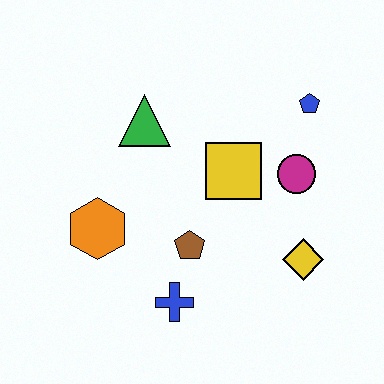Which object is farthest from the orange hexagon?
The blue pentagon is farthest from the orange hexagon.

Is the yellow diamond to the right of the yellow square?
Yes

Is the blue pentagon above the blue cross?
Yes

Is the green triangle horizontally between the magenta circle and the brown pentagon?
No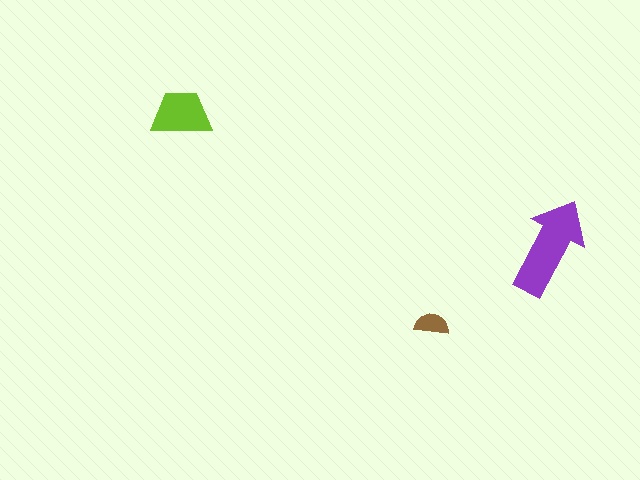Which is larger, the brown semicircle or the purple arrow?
The purple arrow.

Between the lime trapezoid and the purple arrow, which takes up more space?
The purple arrow.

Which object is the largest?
The purple arrow.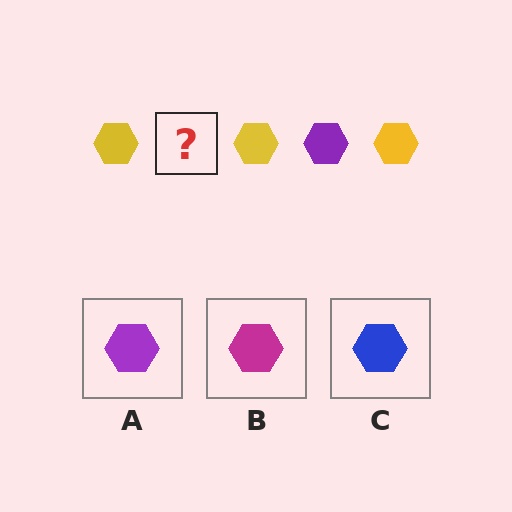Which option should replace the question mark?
Option A.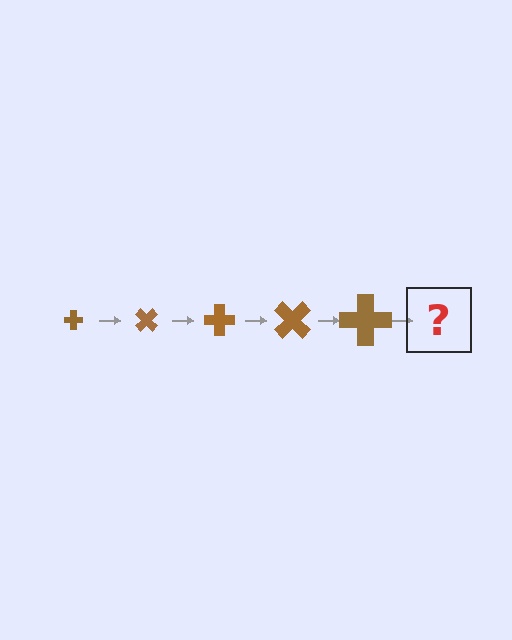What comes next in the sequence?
The next element should be a cross, larger than the previous one and rotated 225 degrees from the start.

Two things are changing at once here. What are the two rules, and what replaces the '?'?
The two rules are that the cross grows larger each step and it rotates 45 degrees each step. The '?' should be a cross, larger than the previous one and rotated 225 degrees from the start.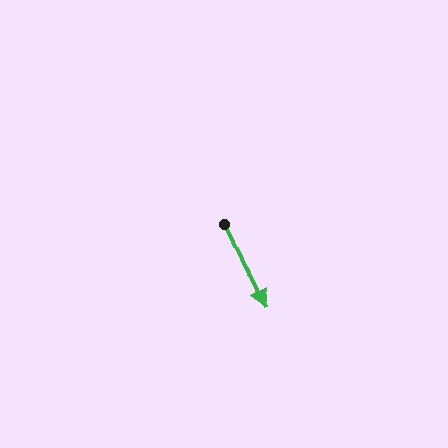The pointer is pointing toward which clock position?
Roughly 5 o'clock.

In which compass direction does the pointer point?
Southeast.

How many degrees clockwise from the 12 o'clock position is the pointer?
Approximately 155 degrees.